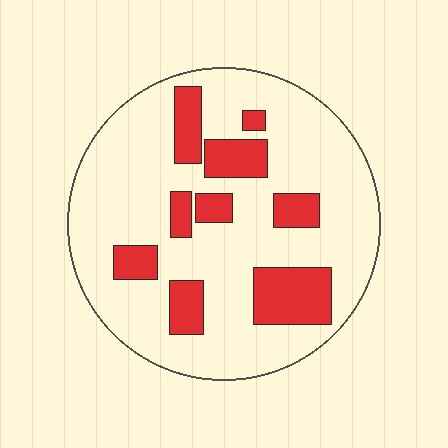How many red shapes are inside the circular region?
9.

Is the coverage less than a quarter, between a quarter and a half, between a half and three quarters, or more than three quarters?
Less than a quarter.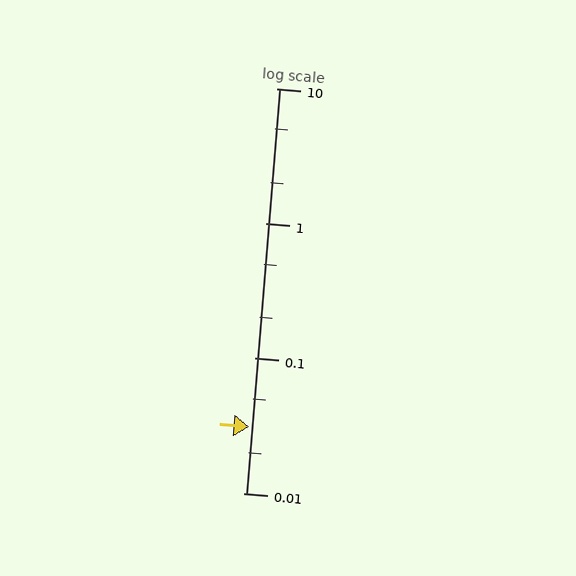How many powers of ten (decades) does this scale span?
The scale spans 3 decades, from 0.01 to 10.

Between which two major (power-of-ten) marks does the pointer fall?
The pointer is between 0.01 and 0.1.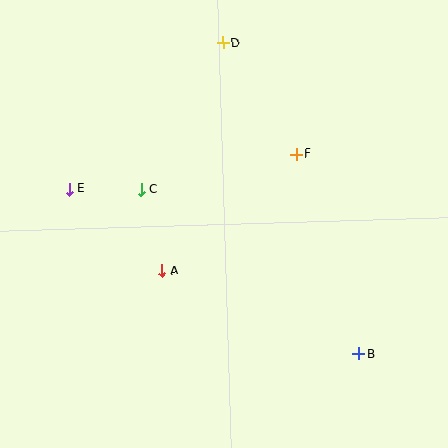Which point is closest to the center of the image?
Point A at (162, 271) is closest to the center.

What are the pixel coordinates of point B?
Point B is at (359, 354).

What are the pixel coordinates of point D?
Point D is at (223, 43).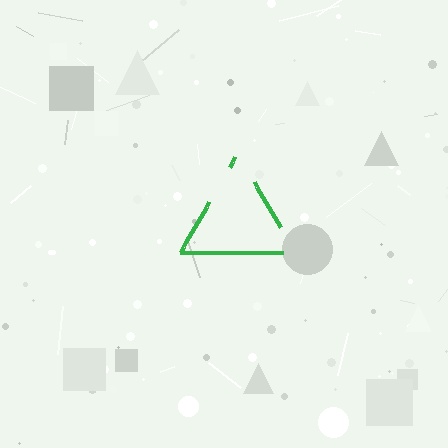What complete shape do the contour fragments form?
The contour fragments form a triangle.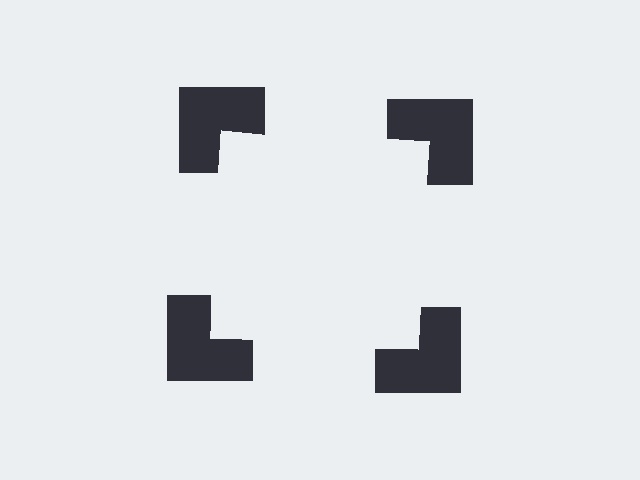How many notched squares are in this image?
There are 4 — one at each vertex of the illusory square.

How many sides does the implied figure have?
4 sides.